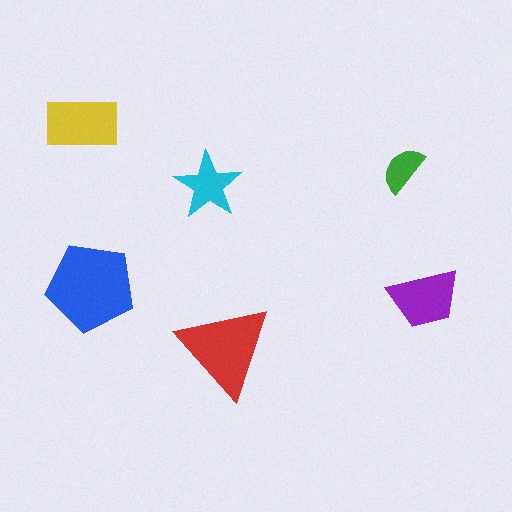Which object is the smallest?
The green semicircle.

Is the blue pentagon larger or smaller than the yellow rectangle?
Larger.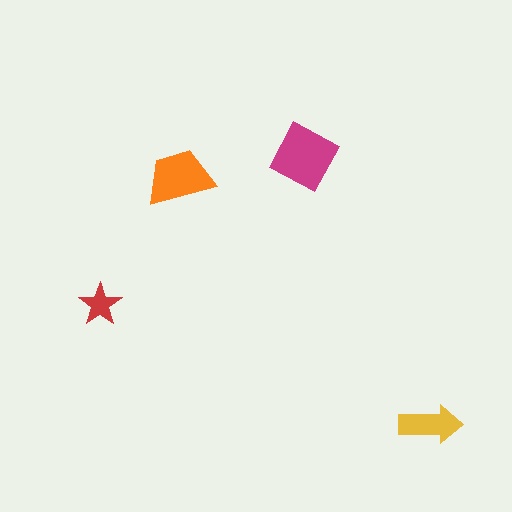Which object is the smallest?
The red star.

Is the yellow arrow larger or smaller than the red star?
Larger.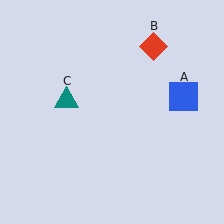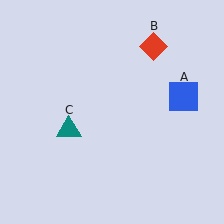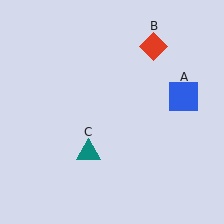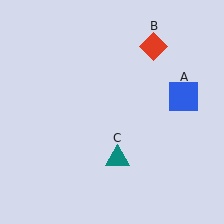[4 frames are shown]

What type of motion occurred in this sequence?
The teal triangle (object C) rotated counterclockwise around the center of the scene.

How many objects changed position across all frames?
1 object changed position: teal triangle (object C).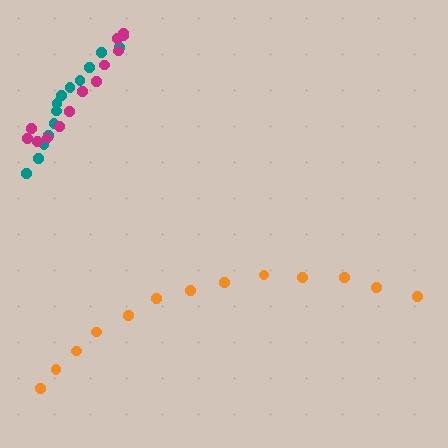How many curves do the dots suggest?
There are 3 distinct paths.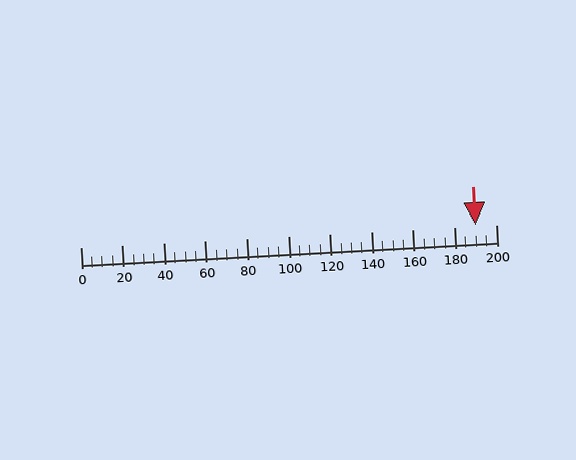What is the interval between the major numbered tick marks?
The major tick marks are spaced 20 units apart.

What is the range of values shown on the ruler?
The ruler shows values from 0 to 200.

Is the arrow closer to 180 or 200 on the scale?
The arrow is closer to 200.